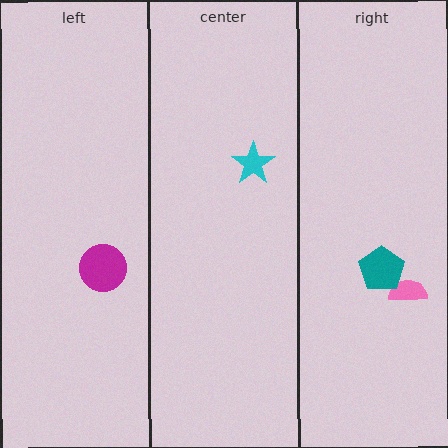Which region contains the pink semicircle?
The right region.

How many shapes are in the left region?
1.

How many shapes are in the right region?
2.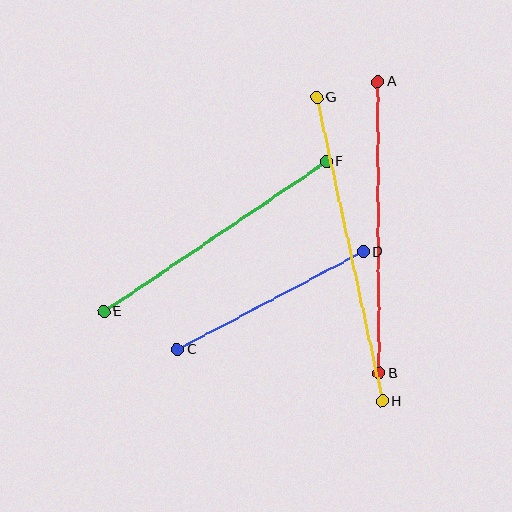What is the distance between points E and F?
The distance is approximately 269 pixels.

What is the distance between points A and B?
The distance is approximately 292 pixels.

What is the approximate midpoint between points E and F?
The midpoint is at approximately (215, 236) pixels.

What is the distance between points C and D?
The distance is approximately 210 pixels.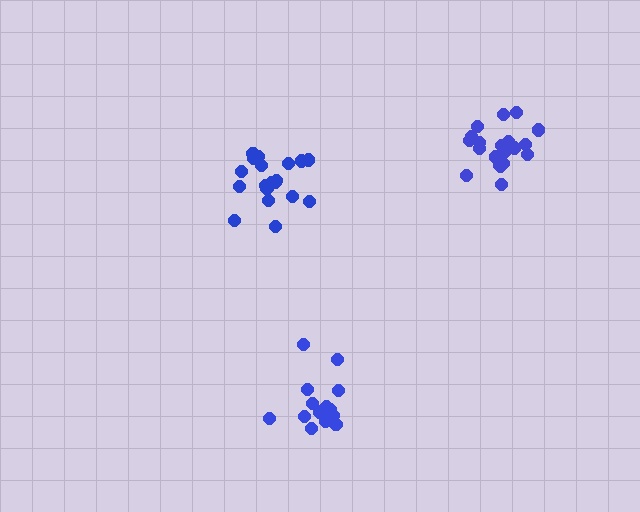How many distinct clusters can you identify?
There are 3 distinct clusters.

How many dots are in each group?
Group 1: 20 dots, Group 2: 16 dots, Group 3: 19 dots (55 total).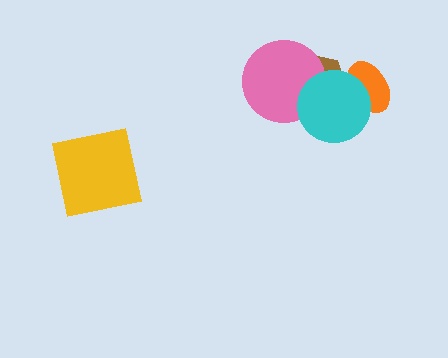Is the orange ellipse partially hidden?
Yes, it is partially covered by another shape.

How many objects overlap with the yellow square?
0 objects overlap with the yellow square.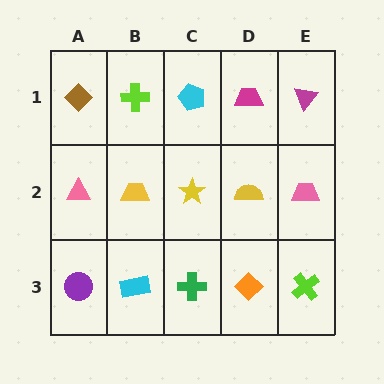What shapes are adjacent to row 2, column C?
A cyan pentagon (row 1, column C), a green cross (row 3, column C), a yellow trapezoid (row 2, column B), a yellow semicircle (row 2, column D).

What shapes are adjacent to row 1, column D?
A yellow semicircle (row 2, column D), a cyan pentagon (row 1, column C), a magenta triangle (row 1, column E).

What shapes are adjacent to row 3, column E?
A pink trapezoid (row 2, column E), an orange diamond (row 3, column D).